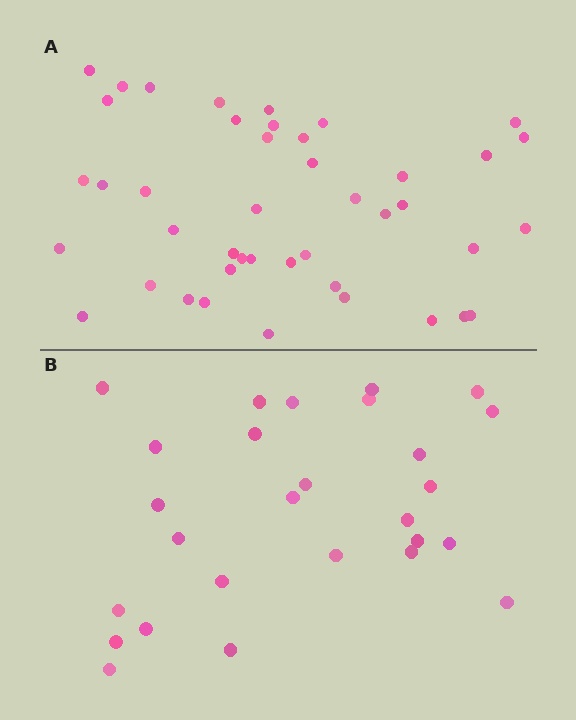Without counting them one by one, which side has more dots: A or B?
Region A (the top region) has more dots.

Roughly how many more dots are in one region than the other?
Region A has approximately 15 more dots than region B.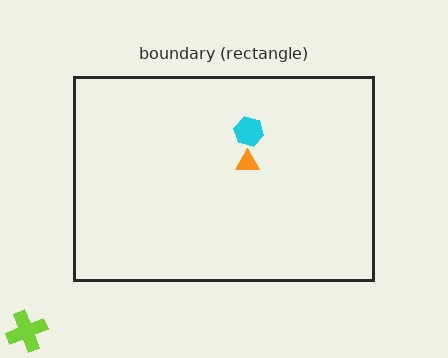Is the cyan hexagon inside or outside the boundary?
Inside.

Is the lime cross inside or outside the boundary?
Outside.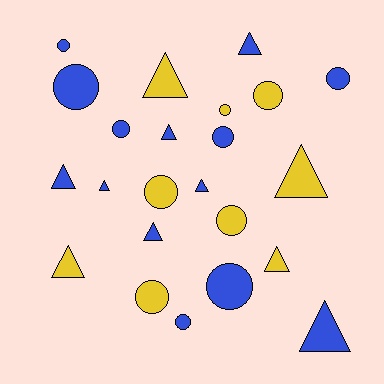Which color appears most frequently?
Blue, with 14 objects.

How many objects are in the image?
There are 23 objects.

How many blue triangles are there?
There are 7 blue triangles.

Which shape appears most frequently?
Circle, with 12 objects.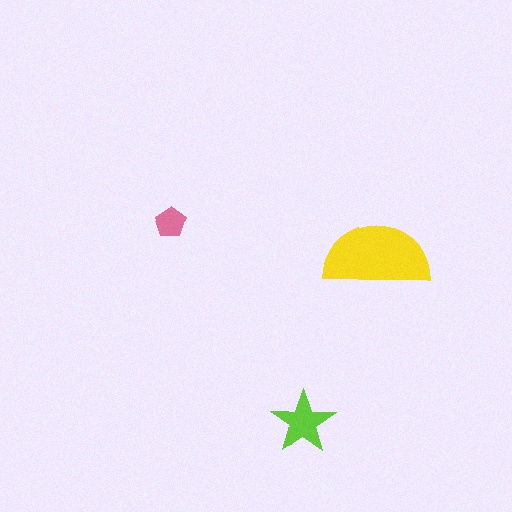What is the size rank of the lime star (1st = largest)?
2nd.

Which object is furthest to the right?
The yellow semicircle is rightmost.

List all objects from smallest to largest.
The pink pentagon, the lime star, the yellow semicircle.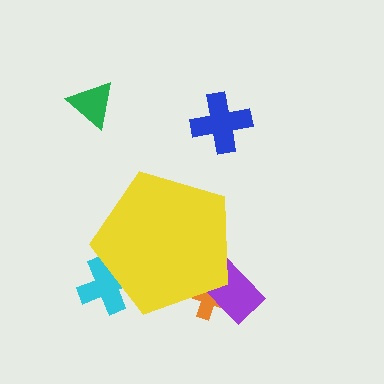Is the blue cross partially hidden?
No, the blue cross is fully visible.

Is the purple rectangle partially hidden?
Yes, the purple rectangle is partially hidden behind the yellow pentagon.